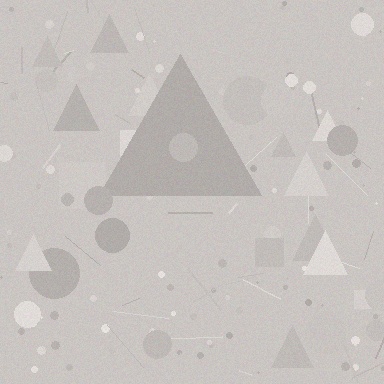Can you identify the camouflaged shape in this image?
The camouflaged shape is a triangle.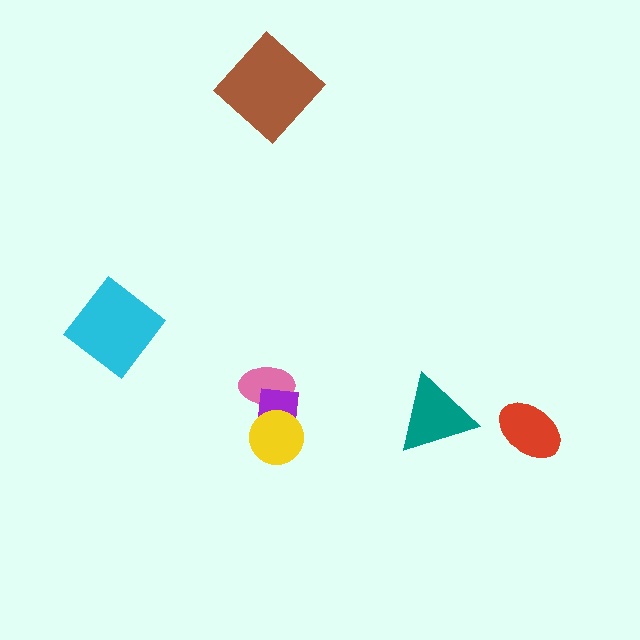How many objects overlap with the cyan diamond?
0 objects overlap with the cyan diamond.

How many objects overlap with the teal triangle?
0 objects overlap with the teal triangle.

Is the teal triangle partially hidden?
No, no other shape covers it.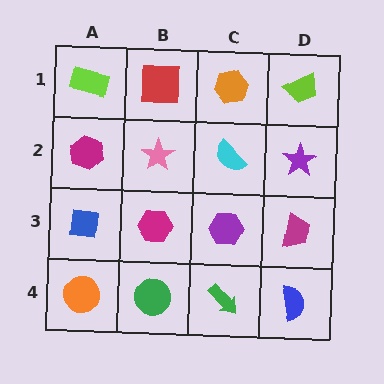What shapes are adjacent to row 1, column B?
A pink star (row 2, column B), a lime rectangle (row 1, column A), an orange hexagon (row 1, column C).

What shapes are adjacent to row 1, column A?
A magenta hexagon (row 2, column A), a red square (row 1, column B).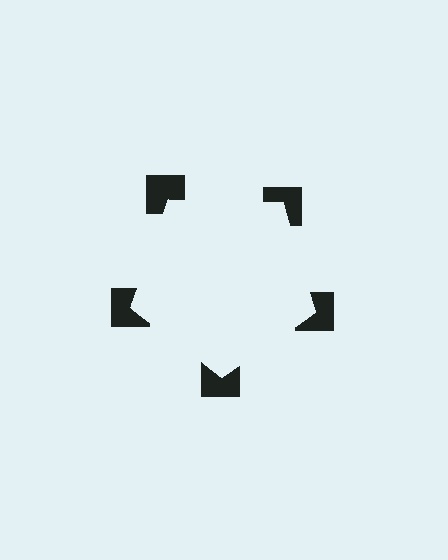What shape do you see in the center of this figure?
An illusory pentagon — its edges are inferred from the aligned wedge cuts in the notched squares, not physically drawn.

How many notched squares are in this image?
There are 5 — one at each vertex of the illusory pentagon.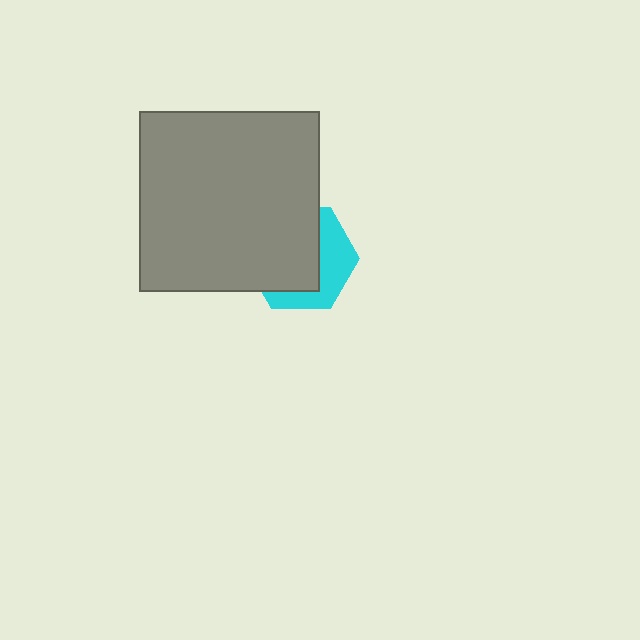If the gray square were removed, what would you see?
You would see the complete cyan hexagon.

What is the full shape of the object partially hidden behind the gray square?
The partially hidden object is a cyan hexagon.